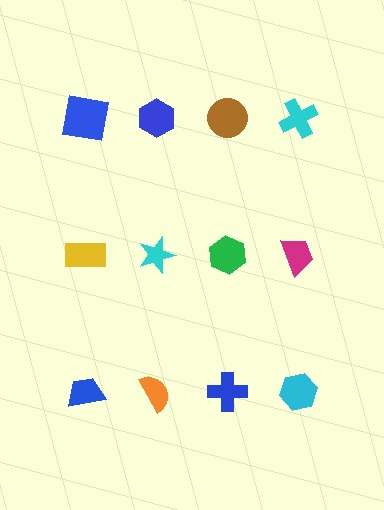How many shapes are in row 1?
4 shapes.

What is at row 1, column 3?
A brown circle.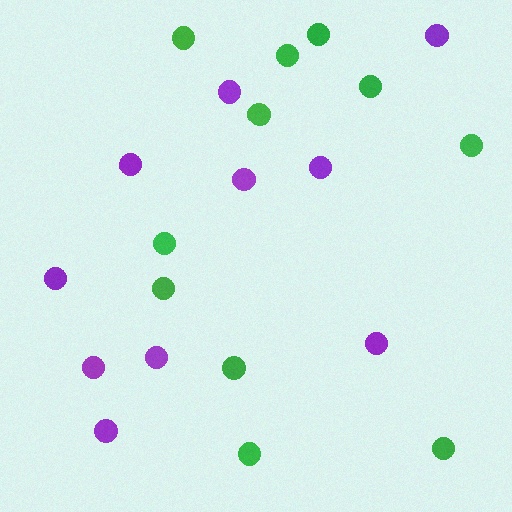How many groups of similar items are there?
There are 2 groups: one group of green circles (11) and one group of purple circles (10).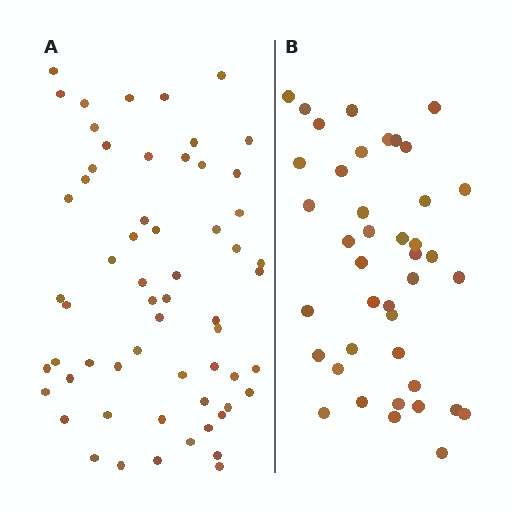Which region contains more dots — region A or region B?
Region A (the left region) has more dots.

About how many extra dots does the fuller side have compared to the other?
Region A has approximately 20 more dots than region B.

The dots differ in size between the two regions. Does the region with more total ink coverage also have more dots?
No. Region B has more total ink coverage because its dots are larger, but region A actually contains more individual dots. Total area can be misleading — the number of items is what matters here.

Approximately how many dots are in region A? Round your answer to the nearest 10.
About 60 dots.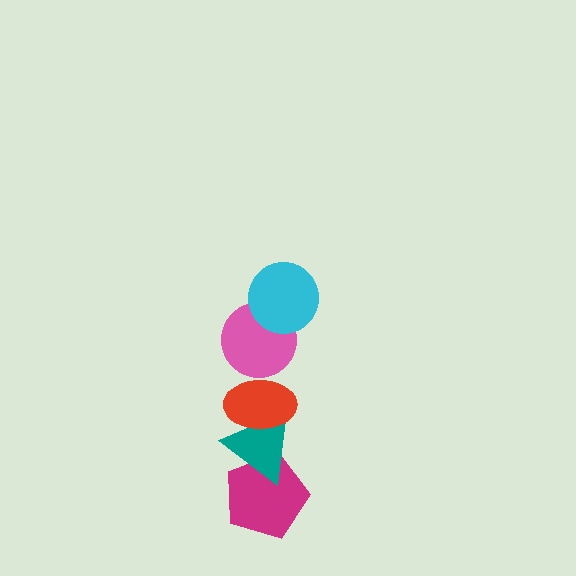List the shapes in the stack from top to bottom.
From top to bottom: the cyan circle, the pink circle, the red ellipse, the teal triangle, the magenta pentagon.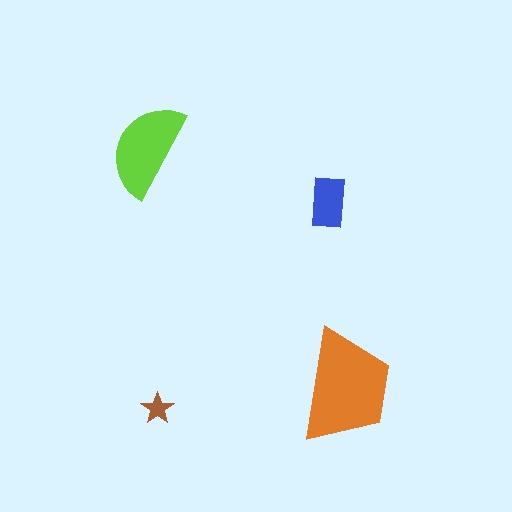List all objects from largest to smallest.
The orange trapezoid, the lime semicircle, the blue rectangle, the brown star.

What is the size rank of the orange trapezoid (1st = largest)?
1st.